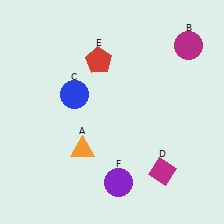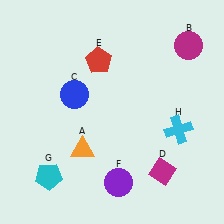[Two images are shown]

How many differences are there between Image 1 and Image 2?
There are 2 differences between the two images.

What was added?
A cyan pentagon (G), a cyan cross (H) were added in Image 2.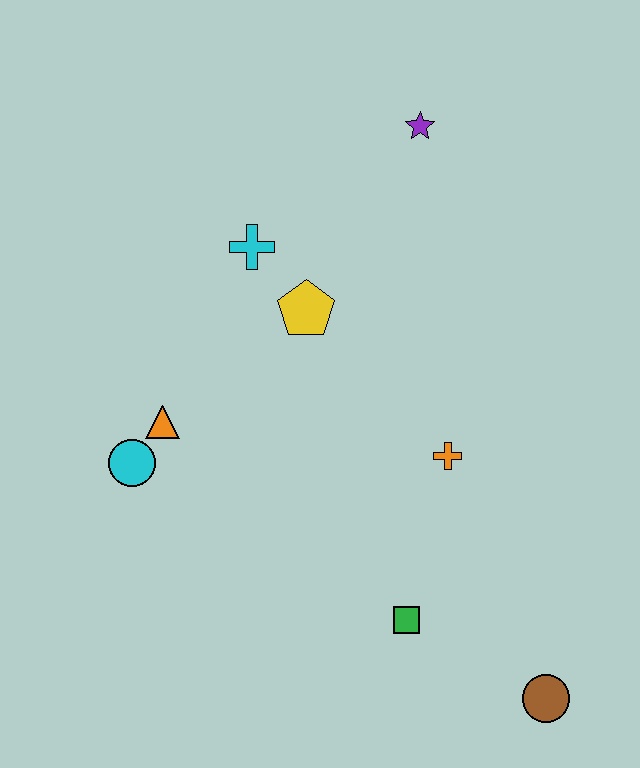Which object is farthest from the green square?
The purple star is farthest from the green square.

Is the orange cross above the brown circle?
Yes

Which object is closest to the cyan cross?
The yellow pentagon is closest to the cyan cross.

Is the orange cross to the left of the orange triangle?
No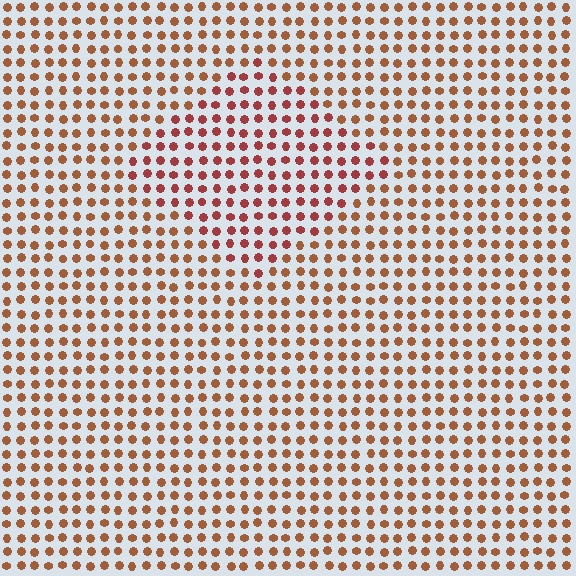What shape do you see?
I see a diamond.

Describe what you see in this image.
The image is filled with small brown elements in a uniform arrangement. A diamond-shaped region is visible where the elements are tinted to a slightly different hue, forming a subtle color boundary.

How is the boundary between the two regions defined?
The boundary is defined purely by a slight shift in hue (about 24 degrees). Spacing, size, and orientation are identical on both sides.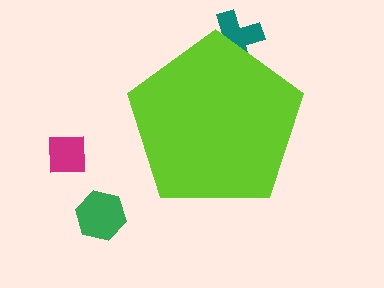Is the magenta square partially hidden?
No, the magenta square is fully visible.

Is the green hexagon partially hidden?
No, the green hexagon is fully visible.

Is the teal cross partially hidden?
Yes, the teal cross is partially hidden behind the lime pentagon.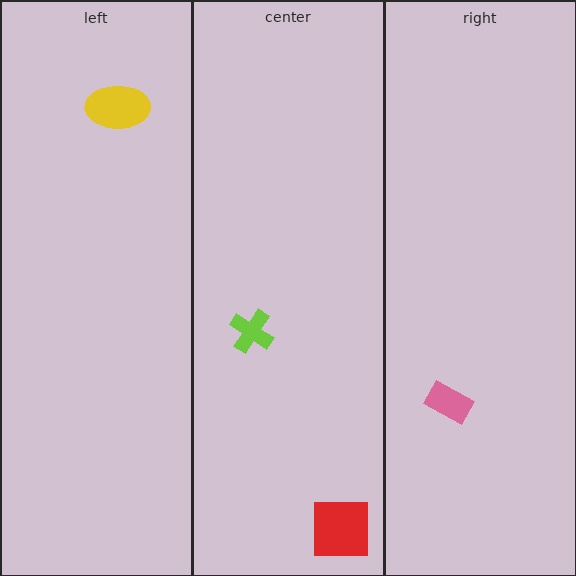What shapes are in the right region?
The pink rectangle.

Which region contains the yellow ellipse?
The left region.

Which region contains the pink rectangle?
The right region.